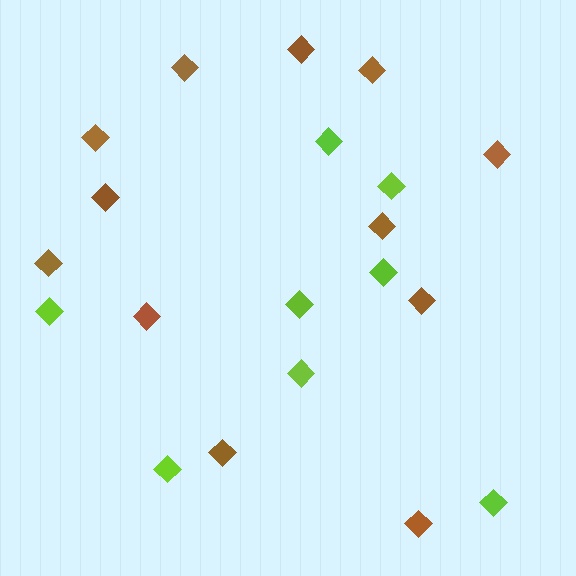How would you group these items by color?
There are 2 groups: one group of lime diamonds (8) and one group of brown diamonds (12).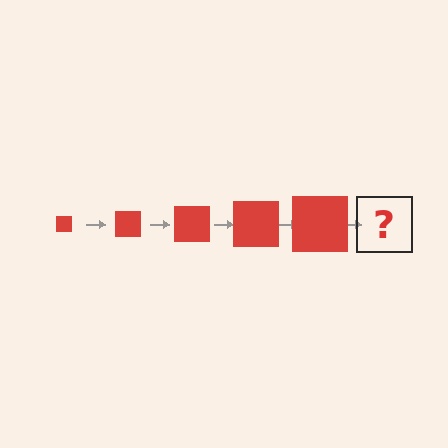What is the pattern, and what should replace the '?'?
The pattern is that the square gets progressively larger each step. The '?' should be a red square, larger than the previous one.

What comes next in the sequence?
The next element should be a red square, larger than the previous one.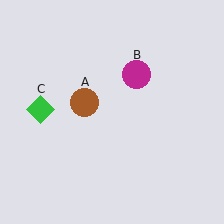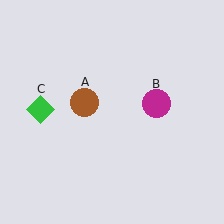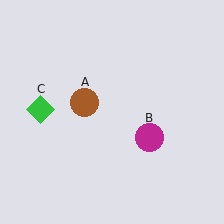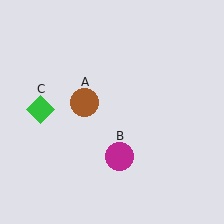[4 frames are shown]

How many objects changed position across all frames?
1 object changed position: magenta circle (object B).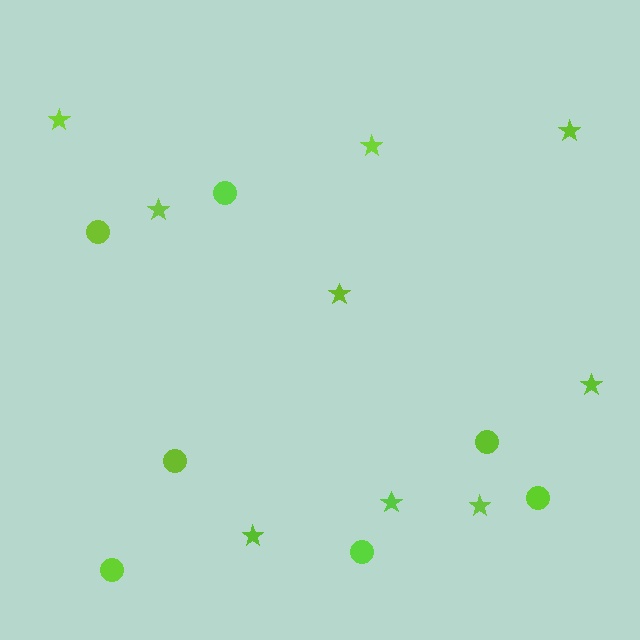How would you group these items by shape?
There are 2 groups: one group of stars (9) and one group of circles (7).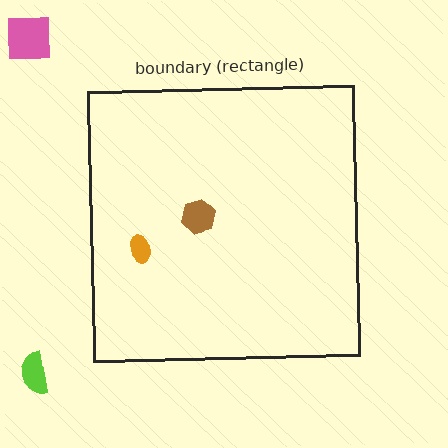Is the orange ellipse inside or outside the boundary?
Inside.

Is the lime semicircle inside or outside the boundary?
Outside.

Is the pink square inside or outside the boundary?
Outside.